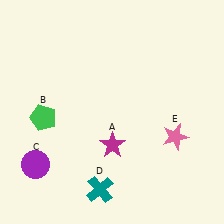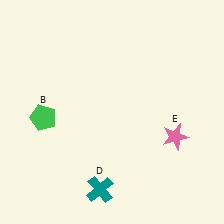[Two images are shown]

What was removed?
The magenta star (A), the purple circle (C) were removed in Image 2.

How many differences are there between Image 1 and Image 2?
There are 2 differences between the two images.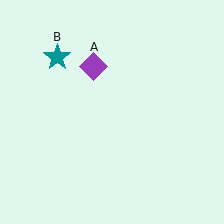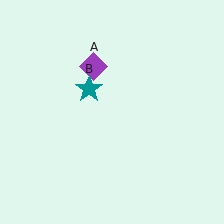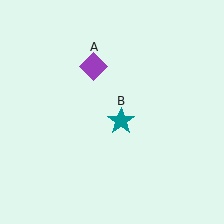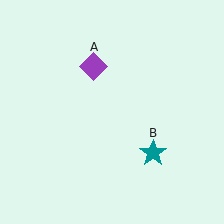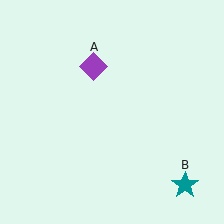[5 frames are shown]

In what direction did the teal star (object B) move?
The teal star (object B) moved down and to the right.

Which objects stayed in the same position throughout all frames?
Purple diamond (object A) remained stationary.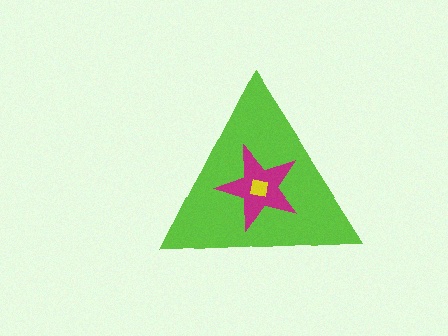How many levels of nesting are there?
3.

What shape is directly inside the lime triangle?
The magenta star.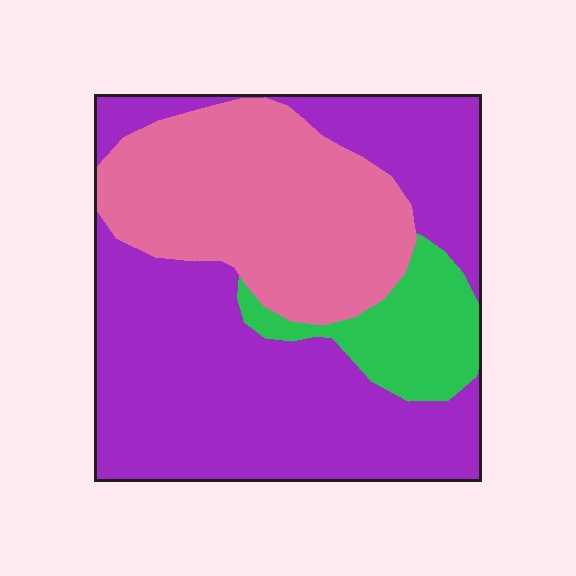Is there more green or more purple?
Purple.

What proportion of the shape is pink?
Pink takes up between a quarter and a half of the shape.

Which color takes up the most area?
Purple, at roughly 55%.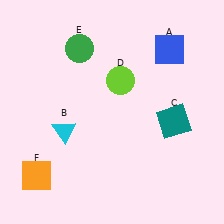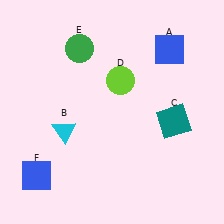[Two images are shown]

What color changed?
The square (F) changed from orange in Image 1 to blue in Image 2.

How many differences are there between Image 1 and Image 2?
There is 1 difference between the two images.